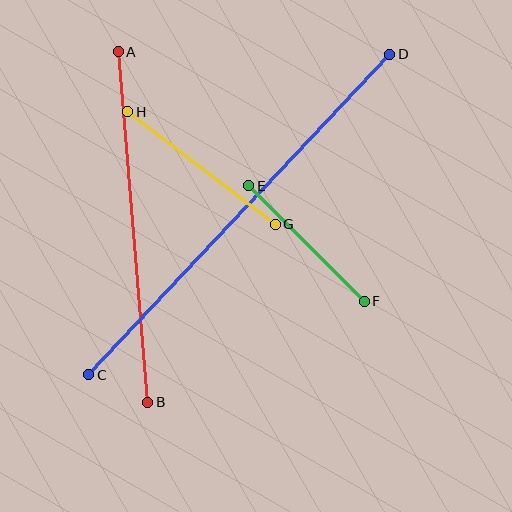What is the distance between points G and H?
The distance is approximately 185 pixels.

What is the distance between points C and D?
The distance is approximately 440 pixels.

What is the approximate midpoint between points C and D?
The midpoint is at approximately (239, 215) pixels.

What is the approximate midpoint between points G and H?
The midpoint is at approximately (201, 168) pixels.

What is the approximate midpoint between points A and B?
The midpoint is at approximately (133, 227) pixels.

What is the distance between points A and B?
The distance is approximately 352 pixels.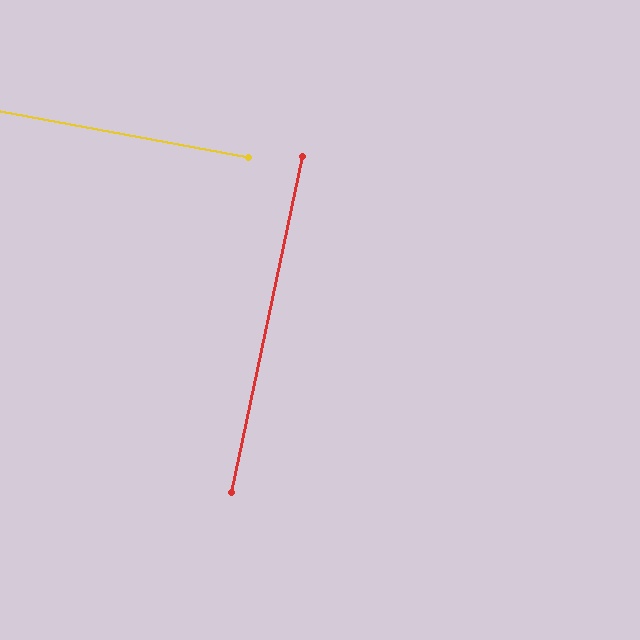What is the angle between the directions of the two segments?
Approximately 89 degrees.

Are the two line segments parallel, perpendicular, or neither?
Perpendicular — they meet at approximately 89°.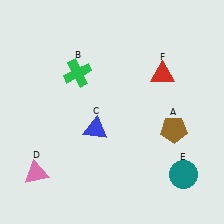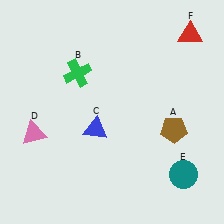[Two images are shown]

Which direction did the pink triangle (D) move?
The pink triangle (D) moved up.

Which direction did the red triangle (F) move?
The red triangle (F) moved up.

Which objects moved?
The objects that moved are: the pink triangle (D), the red triangle (F).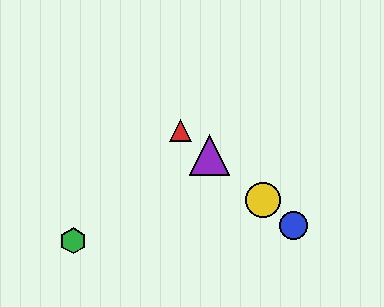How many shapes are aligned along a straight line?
4 shapes (the red triangle, the blue circle, the yellow circle, the purple triangle) are aligned along a straight line.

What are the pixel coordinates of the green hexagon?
The green hexagon is at (73, 241).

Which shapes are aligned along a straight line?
The red triangle, the blue circle, the yellow circle, the purple triangle are aligned along a straight line.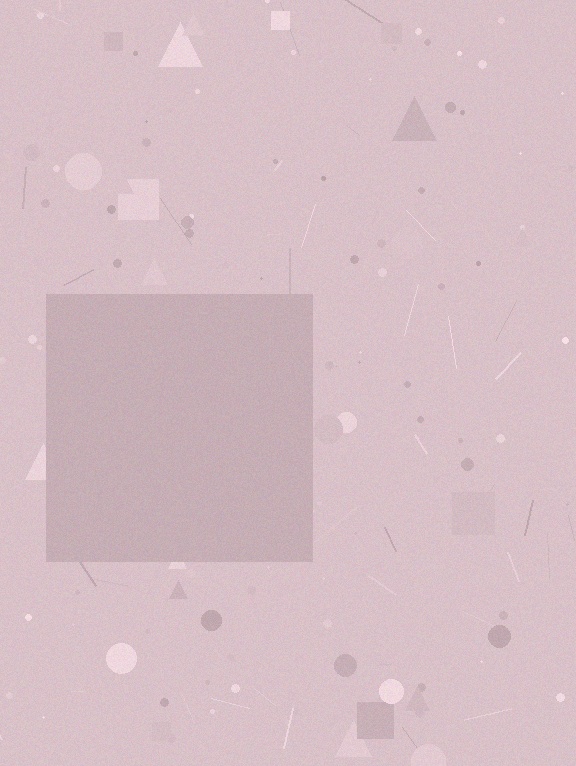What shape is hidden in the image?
A square is hidden in the image.